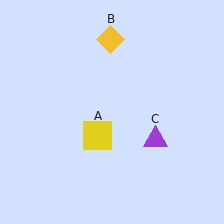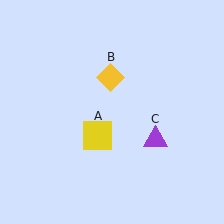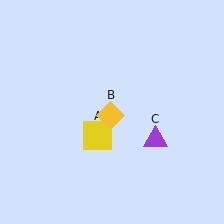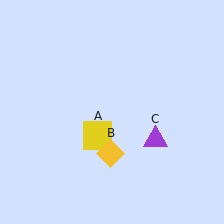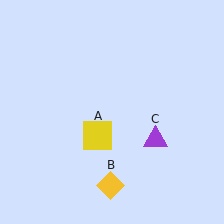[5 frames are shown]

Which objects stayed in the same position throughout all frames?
Yellow square (object A) and purple triangle (object C) remained stationary.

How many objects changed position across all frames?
1 object changed position: yellow diamond (object B).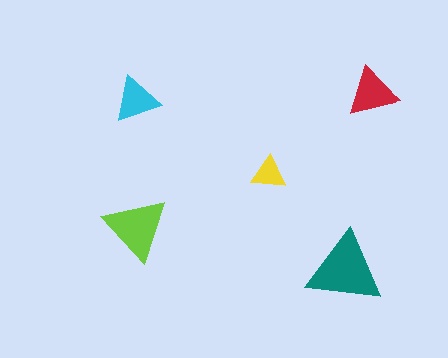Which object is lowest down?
The teal triangle is bottommost.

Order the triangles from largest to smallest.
the teal one, the lime one, the red one, the cyan one, the yellow one.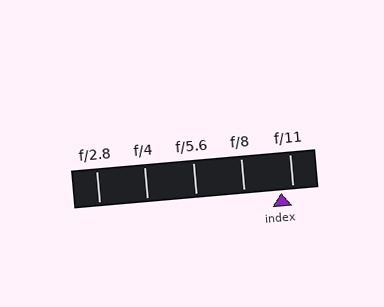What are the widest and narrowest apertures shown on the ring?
The widest aperture shown is f/2.8 and the narrowest is f/11.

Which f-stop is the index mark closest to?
The index mark is closest to f/11.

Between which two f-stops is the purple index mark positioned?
The index mark is between f/8 and f/11.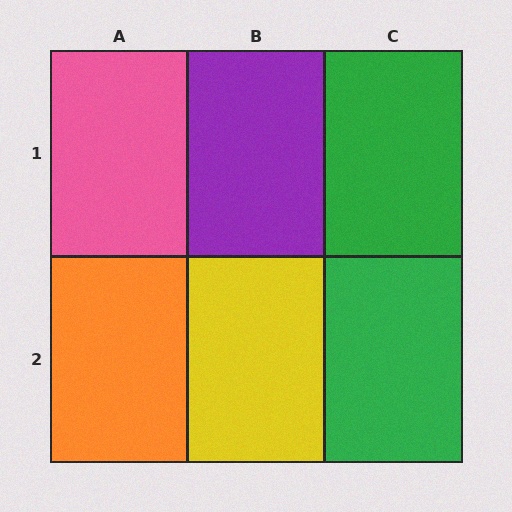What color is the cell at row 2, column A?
Orange.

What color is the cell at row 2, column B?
Yellow.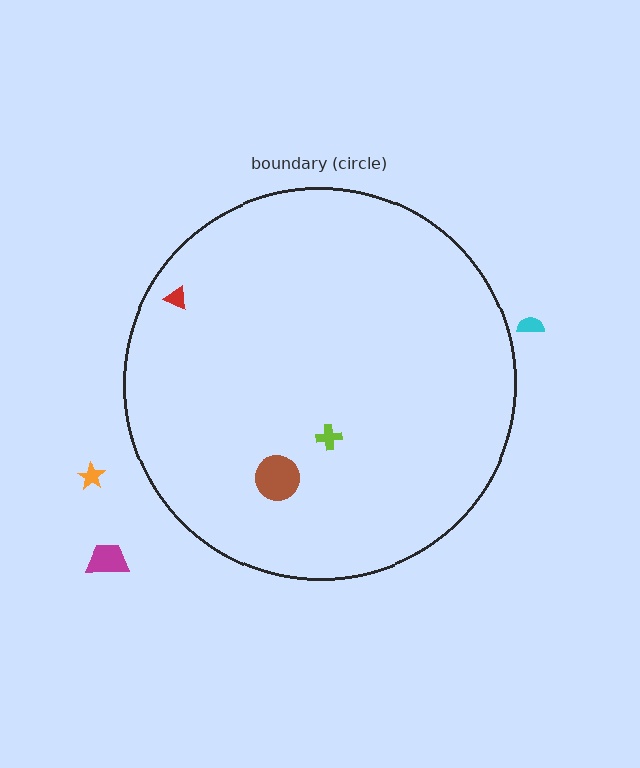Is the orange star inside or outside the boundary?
Outside.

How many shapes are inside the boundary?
3 inside, 3 outside.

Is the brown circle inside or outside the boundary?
Inside.